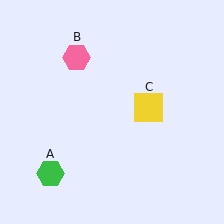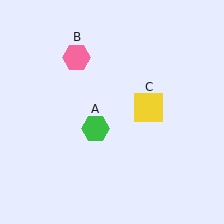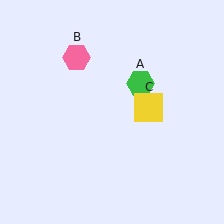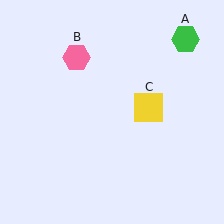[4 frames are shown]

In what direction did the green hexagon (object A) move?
The green hexagon (object A) moved up and to the right.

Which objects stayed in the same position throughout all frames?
Pink hexagon (object B) and yellow square (object C) remained stationary.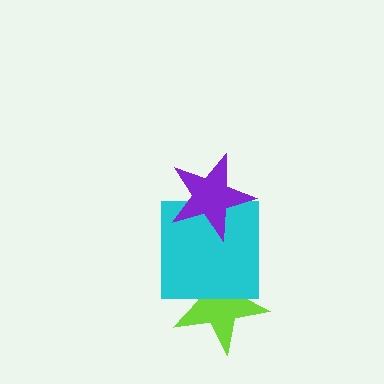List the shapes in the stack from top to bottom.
From top to bottom: the purple star, the cyan square, the lime star.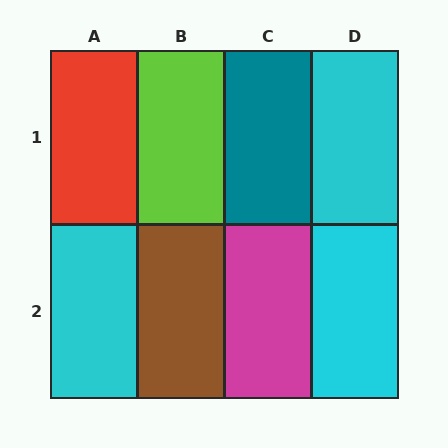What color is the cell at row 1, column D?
Cyan.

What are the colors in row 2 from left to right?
Cyan, brown, magenta, cyan.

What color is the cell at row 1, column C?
Teal.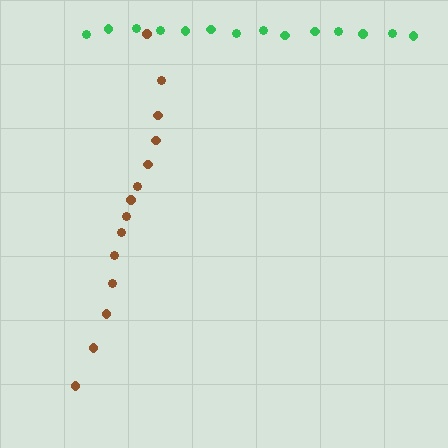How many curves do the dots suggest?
There are 2 distinct paths.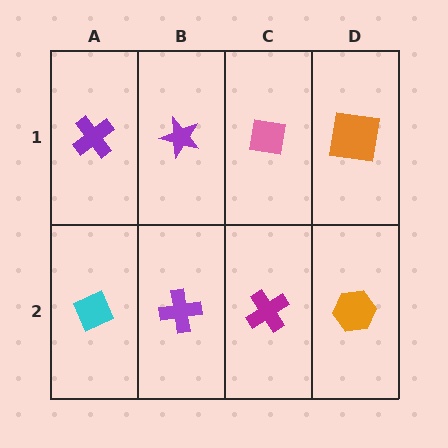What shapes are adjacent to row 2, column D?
An orange square (row 1, column D), a magenta cross (row 2, column C).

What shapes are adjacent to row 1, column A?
A cyan diamond (row 2, column A), a purple star (row 1, column B).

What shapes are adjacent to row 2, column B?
A purple star (row 1, column B), a cyan diamond (row 2, column A), a magenta cross (row 2, column C).